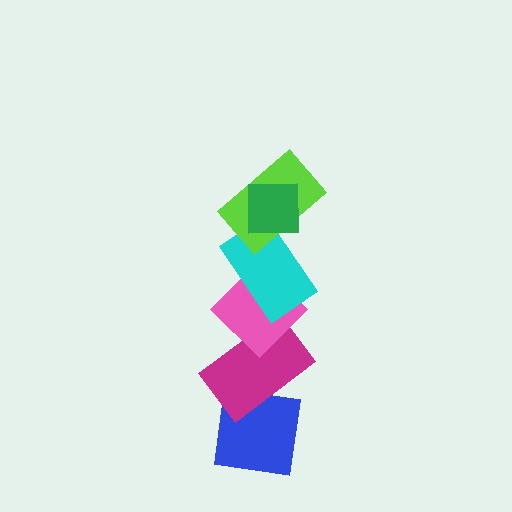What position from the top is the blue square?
The blue square is 6th from the top.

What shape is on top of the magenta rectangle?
The pink diamond is on top of the magenta rectangle.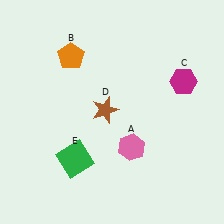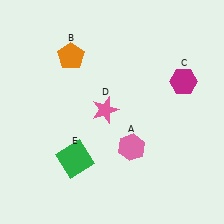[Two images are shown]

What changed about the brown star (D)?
In Image 1, D is brown. In Image 2, it changed to pink.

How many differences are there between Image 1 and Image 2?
There is 1 difference between the two images.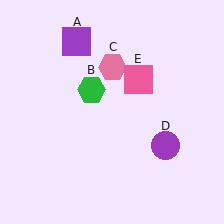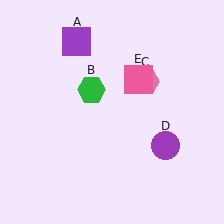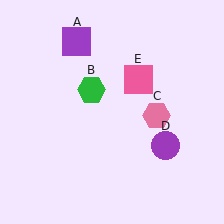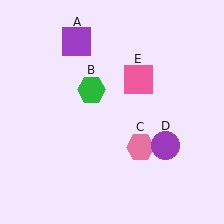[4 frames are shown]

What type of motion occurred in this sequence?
The pink hexagon (object C) rotated clockwise around the center of the scene.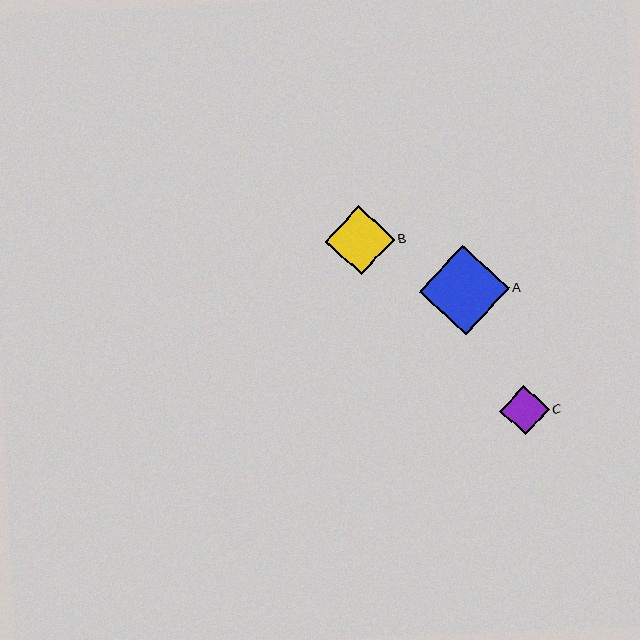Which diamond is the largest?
Diamond A is the largest with a size of approximately 90 pixels.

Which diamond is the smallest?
Diamond C is the smallest with a size of approximately 50 pixels.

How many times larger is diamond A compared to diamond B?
Diamond A is approximately 1.3 times the size of diamond B.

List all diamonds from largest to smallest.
From largest to smallest: A, B, C.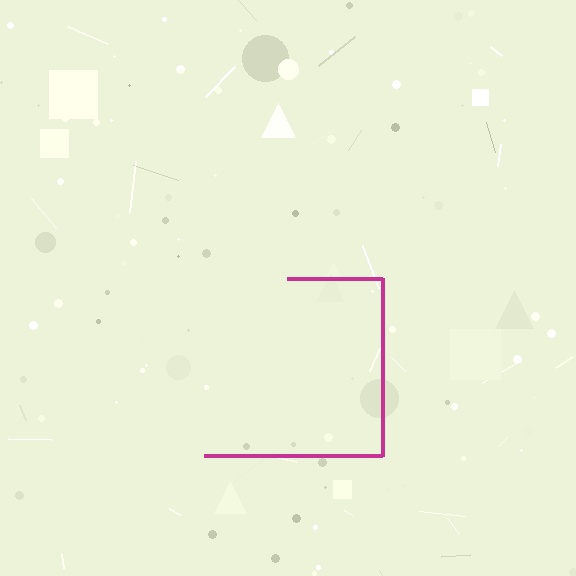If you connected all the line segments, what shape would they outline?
They would outline a square.